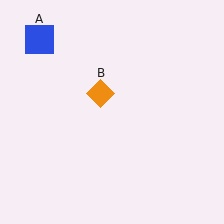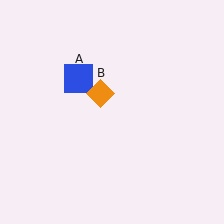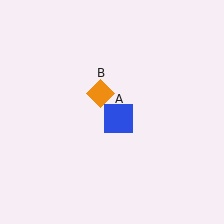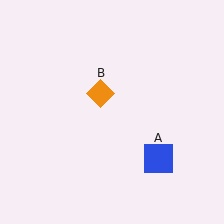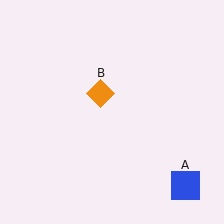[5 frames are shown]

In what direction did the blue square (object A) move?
The blue square (object A) moved down and to the right.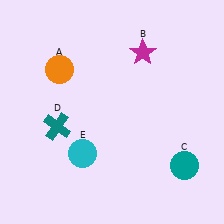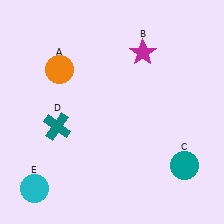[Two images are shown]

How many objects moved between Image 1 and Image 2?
1 object moved between the two images.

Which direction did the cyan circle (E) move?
The cyan circle (E) moved left.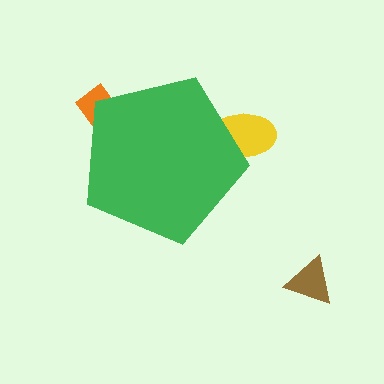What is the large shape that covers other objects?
A green pentagon.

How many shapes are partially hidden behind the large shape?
2 shapes are partially hidden.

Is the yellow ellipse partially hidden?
Yes, the yellow ellipse is partially hidden behind the green pentagon.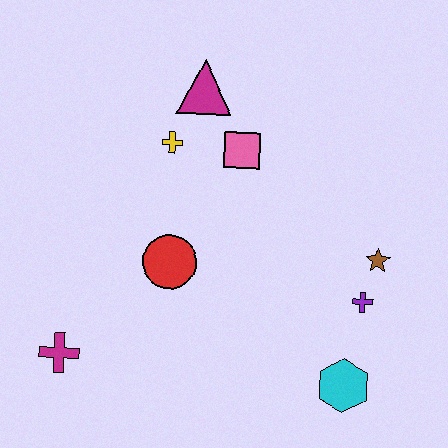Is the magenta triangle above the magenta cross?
Yes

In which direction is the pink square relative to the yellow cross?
The pink square is to the right of the yellow cross.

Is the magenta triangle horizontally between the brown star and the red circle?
Yes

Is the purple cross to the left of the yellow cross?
No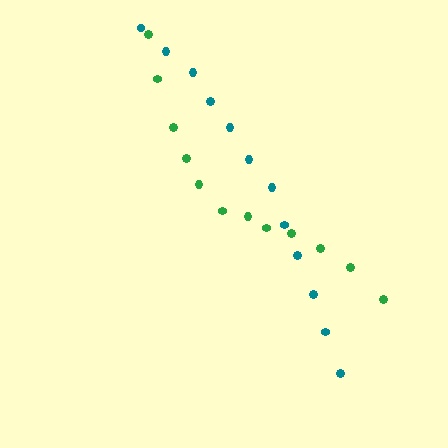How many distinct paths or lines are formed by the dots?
There are 2 distinct paths.